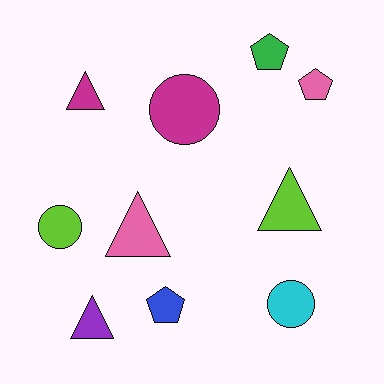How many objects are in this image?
There are 10 objects.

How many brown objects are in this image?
There are no brown objects.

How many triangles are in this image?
There are 4 triangles.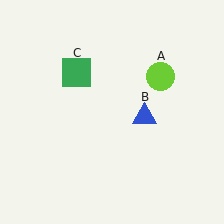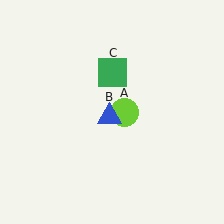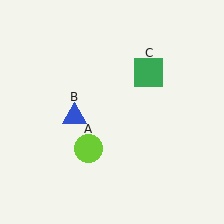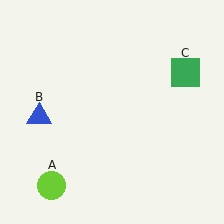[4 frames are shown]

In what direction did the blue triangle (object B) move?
The blue triangle (object B) moved left.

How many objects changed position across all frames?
3 objects changed position: lime circle (object A), blue triangle (object B), green square (object C).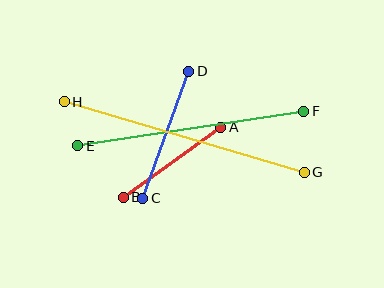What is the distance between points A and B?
The distance is approximately 120 pixels.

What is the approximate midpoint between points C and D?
The midpoint is at approximately (166, 135) pixels.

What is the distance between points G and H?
The distance is approximately 250 pixels.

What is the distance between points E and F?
The distance is approximately 229 pixels.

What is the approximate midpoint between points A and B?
The midpoint is at approximately (172, 162) pixels.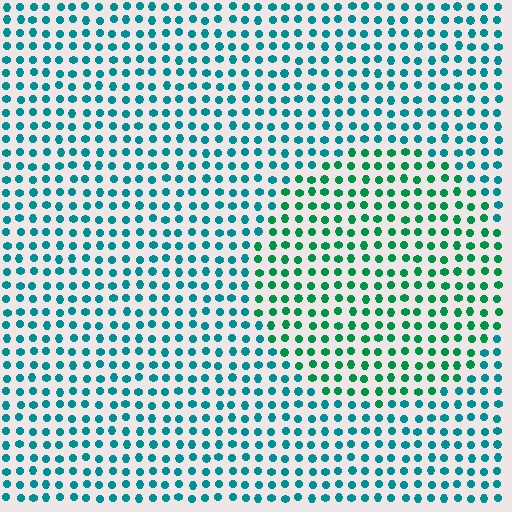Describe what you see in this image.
The image is filled with small teal elements in a uniform arrangement. A circle-shaped region is visible where the elements are tinted to a slightly different hue, forming a subtle color boundary.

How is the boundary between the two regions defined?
The boundary is defined purely by a slight shift in hue (about 33 degrees). Spacing, size, and orientation are identical on both sides.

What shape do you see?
I see a circle.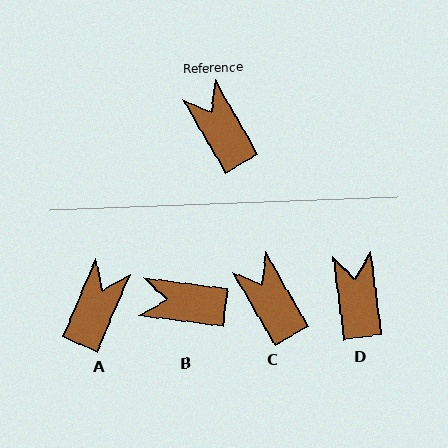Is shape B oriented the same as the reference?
No, it is off by about 53 degrees.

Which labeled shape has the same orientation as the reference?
C.